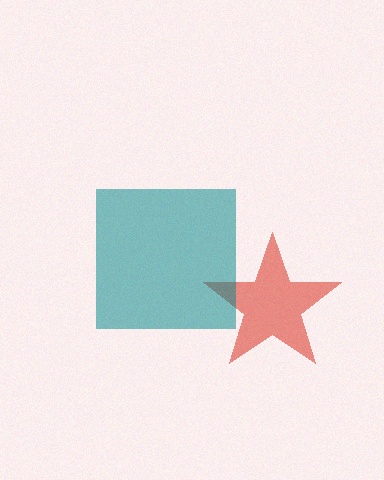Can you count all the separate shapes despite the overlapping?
Yes, there are 2 separate shapes.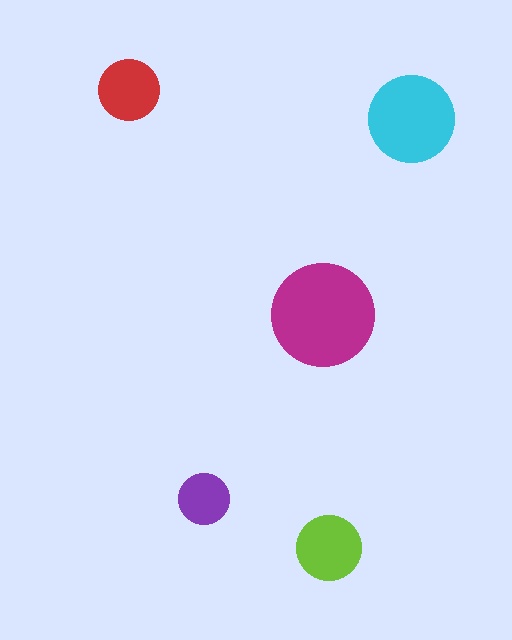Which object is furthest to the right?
The cyan circle is rightmost.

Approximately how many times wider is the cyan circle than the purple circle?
About 1.5 times wider.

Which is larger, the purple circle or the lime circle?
The lime one.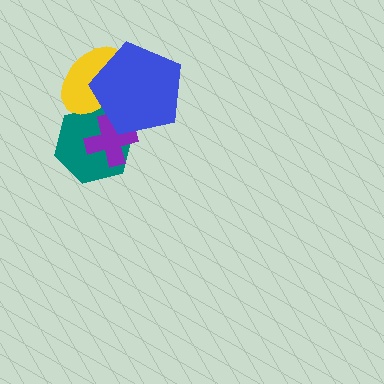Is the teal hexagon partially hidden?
Yes, it is partially covered by another shape.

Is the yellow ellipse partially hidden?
Yes, it is partially covered by another shape.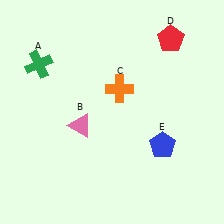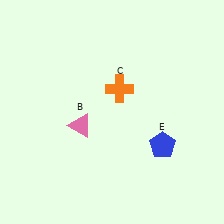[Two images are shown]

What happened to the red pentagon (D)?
The red pentagon (D) was removed in Image 2. It was in the top-right area of Image 1.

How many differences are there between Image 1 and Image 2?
There are 2 differences between the two images.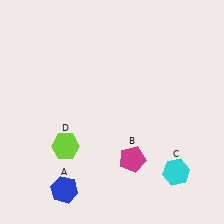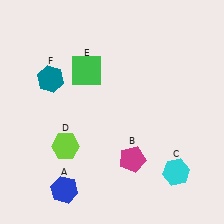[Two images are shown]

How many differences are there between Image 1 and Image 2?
There are 2 differences between the two images.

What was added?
A green square (E), a teal hexagon (F) were added in Image 2.